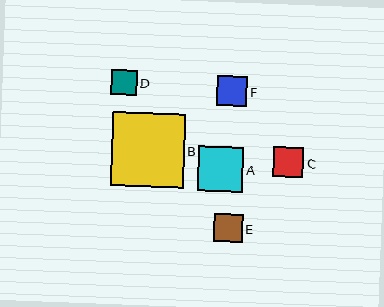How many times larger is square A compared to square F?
Square A is approximately 1.5 times the size of square F.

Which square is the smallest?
Square D is the smallest with a size of approximately 25 pixels.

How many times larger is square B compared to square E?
Square B is approximately 2.6 times the size of square E.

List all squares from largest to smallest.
From largest to smallest: B, A, C, F, E, D.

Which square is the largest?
Square B is the largest with a size of approximately 73 pixels.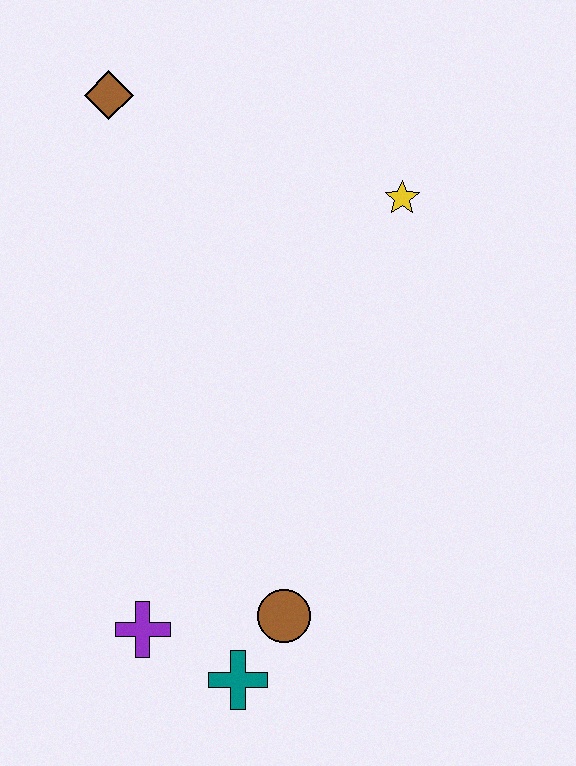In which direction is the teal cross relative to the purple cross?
The teal cross is to the right of the purple cross.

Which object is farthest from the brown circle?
The brown diamond is farthest from the brown circle.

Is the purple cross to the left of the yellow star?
Yes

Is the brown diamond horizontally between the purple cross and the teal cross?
No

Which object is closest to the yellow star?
The brown diamond is closest to the yellow star.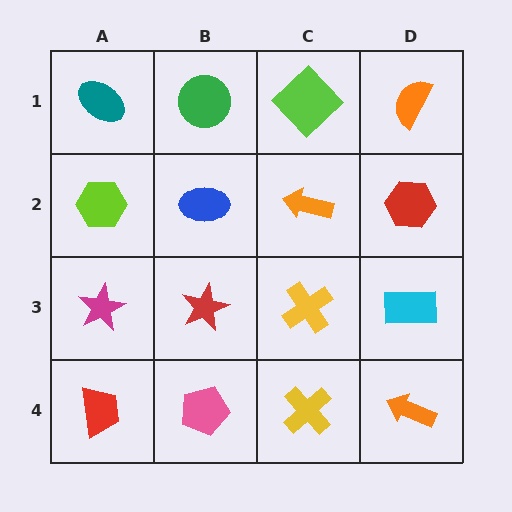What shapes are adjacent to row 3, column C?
An orange arrow (row 2, column C), a yellow cross (row 4, column C), a red star (row 3, column B), a cyan rectangle (row 3, column D).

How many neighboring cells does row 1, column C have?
3.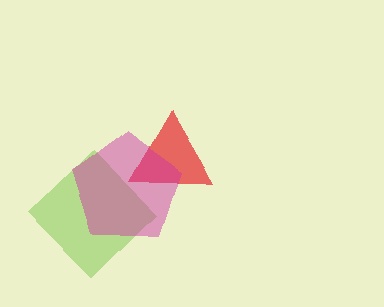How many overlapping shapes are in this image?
There are 3 overlapping shapes in the image.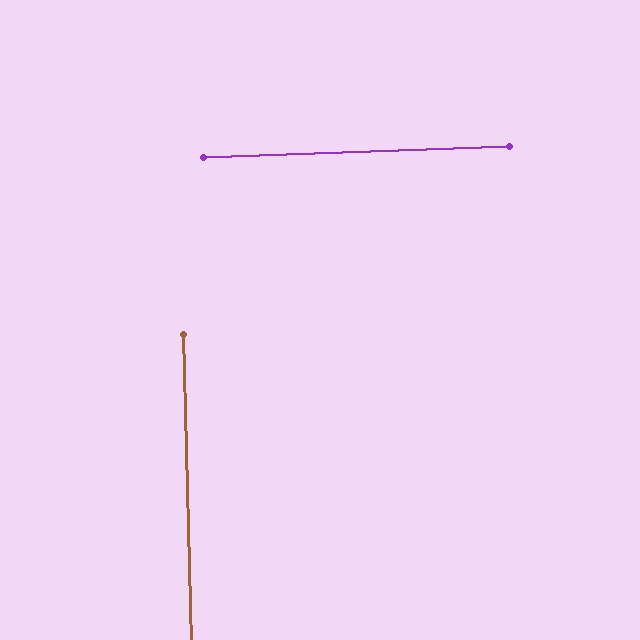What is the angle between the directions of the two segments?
Approximately 89 degrees.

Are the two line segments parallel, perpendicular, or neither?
Perpendicular — they meet at approximately 89°.